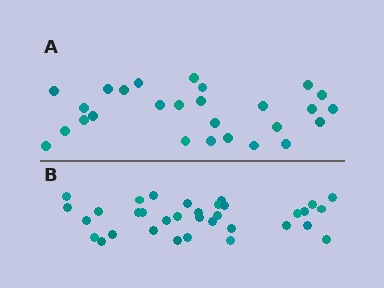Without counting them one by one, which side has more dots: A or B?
Region B (the bottom region) has more dots.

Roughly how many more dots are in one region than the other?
Region B has roughly 8 or so more dots than region A.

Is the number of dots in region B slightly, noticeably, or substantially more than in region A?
Region B has noticeably more, but not dramatically so. The ratio is roughly 1.3 to 1.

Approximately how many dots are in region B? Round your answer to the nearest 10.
About 30 dots. (The exact count is 34, which rounds to 30.)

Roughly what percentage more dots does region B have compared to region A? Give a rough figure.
About 25% more.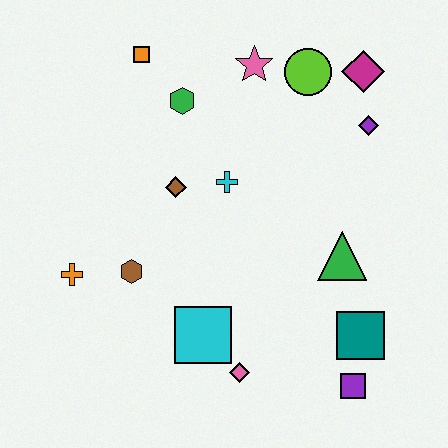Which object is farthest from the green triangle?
The orange square is farthest from the green triangle.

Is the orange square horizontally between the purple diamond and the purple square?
No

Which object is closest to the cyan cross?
The brown diamond is closest to the cyan cross.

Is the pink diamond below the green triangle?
Yes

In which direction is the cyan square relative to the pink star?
The cyan square is below the pink star.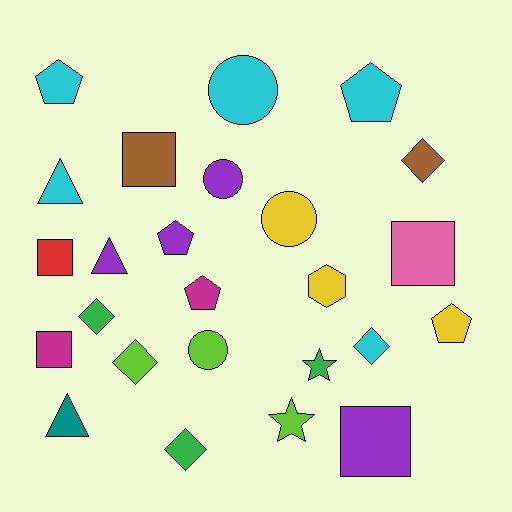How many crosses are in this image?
There are no crosses.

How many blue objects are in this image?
There are no blue objects.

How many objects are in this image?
There are 25 objects.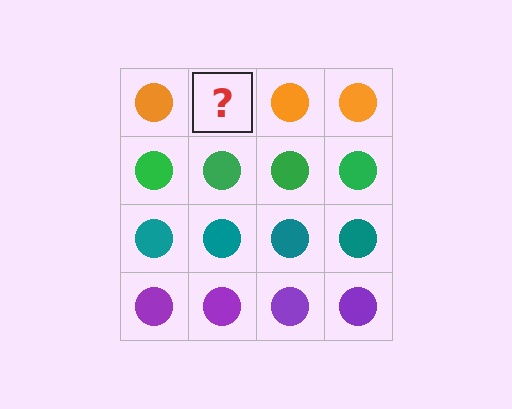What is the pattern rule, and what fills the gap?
The rule is that each row has a consistent color. The gap should be filled with an orange circle.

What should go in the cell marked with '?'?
The missing cell should contain an orange circle.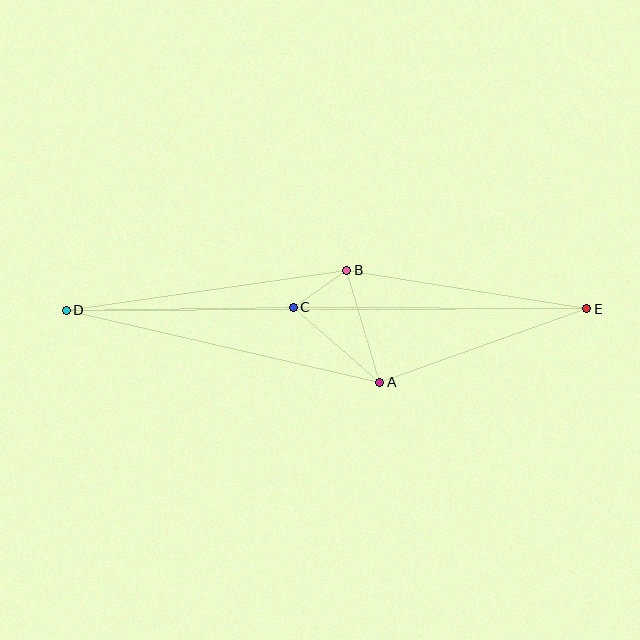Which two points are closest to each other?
Points B and C are closest to each other.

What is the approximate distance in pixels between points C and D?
The distance between C and D is approximately 227 pixels.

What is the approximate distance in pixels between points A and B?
The distance between A and B is approximately 116 pixels.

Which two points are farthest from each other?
Points D and E are farthest from each other.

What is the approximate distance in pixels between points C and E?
The distance between C and E is approximately 294 pixels.